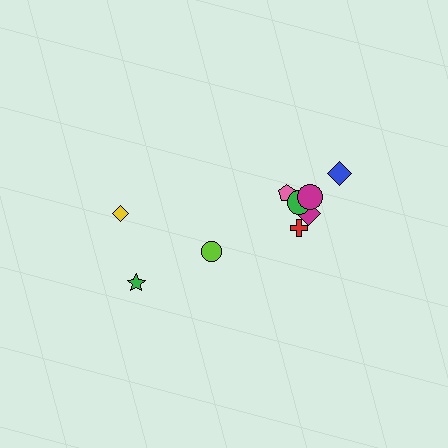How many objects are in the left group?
There are 3 objects.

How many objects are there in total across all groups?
There are 9 objects.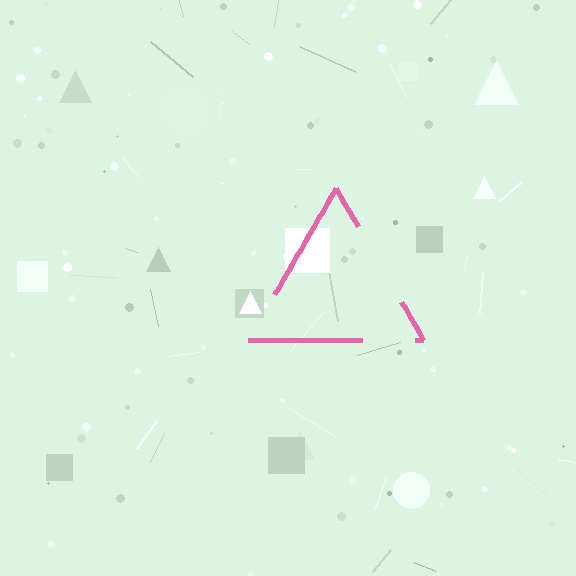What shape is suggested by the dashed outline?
The dashed outline suggests a triangle.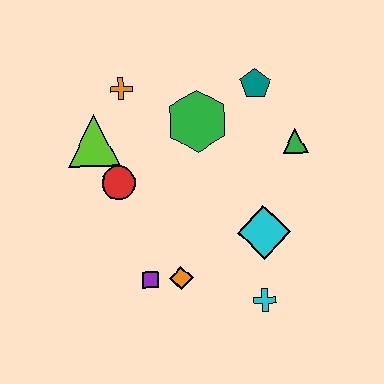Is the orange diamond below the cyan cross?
No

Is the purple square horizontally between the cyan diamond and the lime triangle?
Yes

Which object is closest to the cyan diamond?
The cyan cross is closest to the cyan diamond.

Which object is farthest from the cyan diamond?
The orange cross is farthest from the cyan diamond.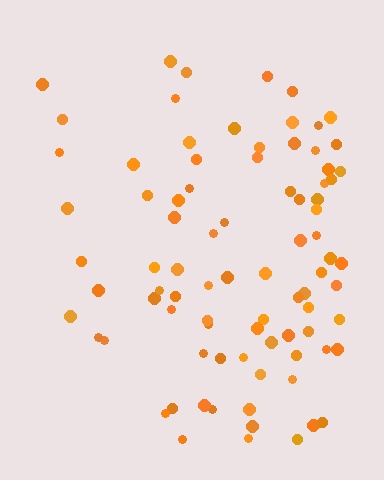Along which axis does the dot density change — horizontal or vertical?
Horizontal.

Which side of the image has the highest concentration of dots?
The right.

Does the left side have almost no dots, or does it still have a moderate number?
Still a moderate number, just noticeably fewer than the right.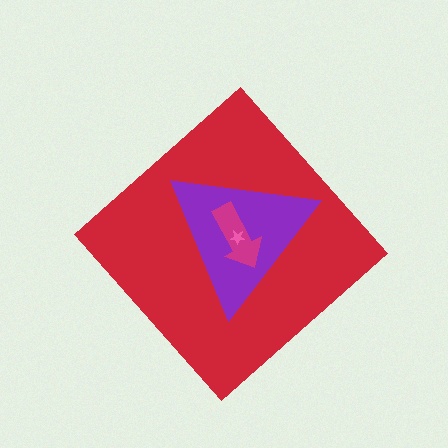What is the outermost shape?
The red diamond.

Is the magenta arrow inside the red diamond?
Yes.